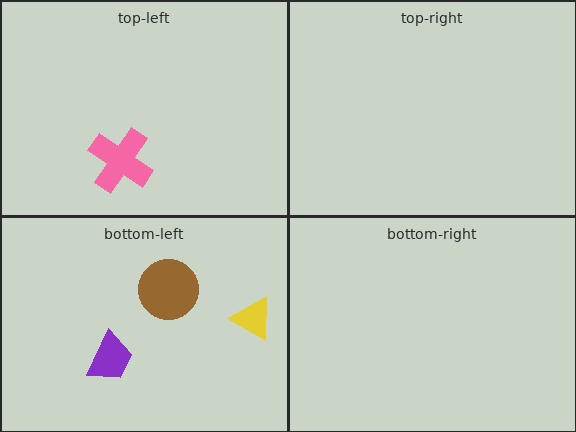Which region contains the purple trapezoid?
The bottom-left region.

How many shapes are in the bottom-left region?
3.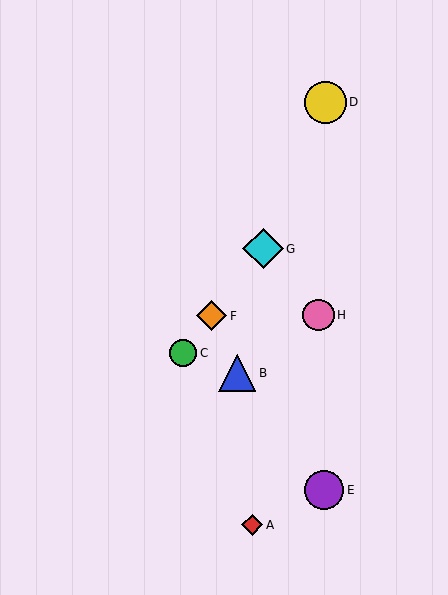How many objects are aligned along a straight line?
3 objects (C, F, G) are aligned along a straight line.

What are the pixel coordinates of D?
Object D is at (325, 102).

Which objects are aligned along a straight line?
Objects C, F, G are aligned along a straight line.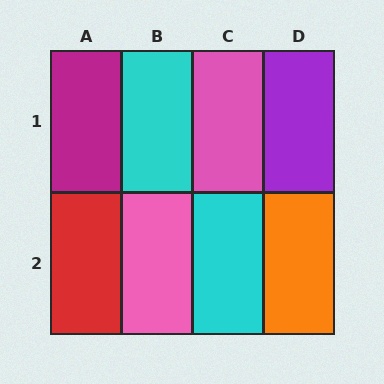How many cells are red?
1 cell is red.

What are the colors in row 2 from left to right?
Red, pink, cyan, orange.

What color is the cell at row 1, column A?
Magenta.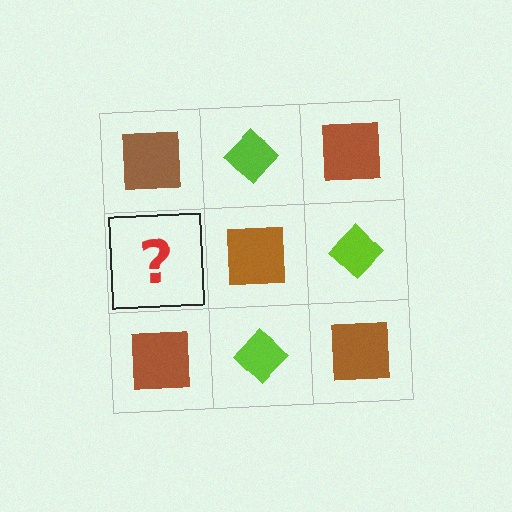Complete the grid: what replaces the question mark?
The question mark should be replaced with a lime diamond.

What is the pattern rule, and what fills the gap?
The rule is that it alternates brown square and lime diamond in a checkerboard pattern. The gap should be filled with a lime diamond.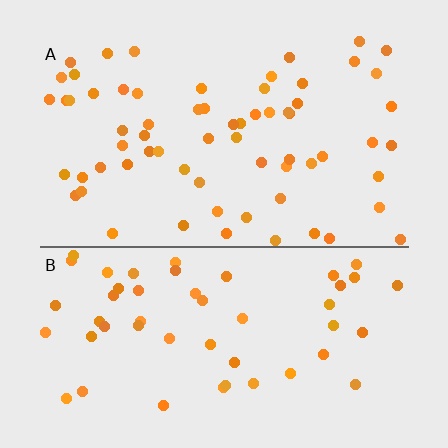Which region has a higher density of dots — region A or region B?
A (the top).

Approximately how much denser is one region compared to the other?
Approximately 1.3× — region A over region B.